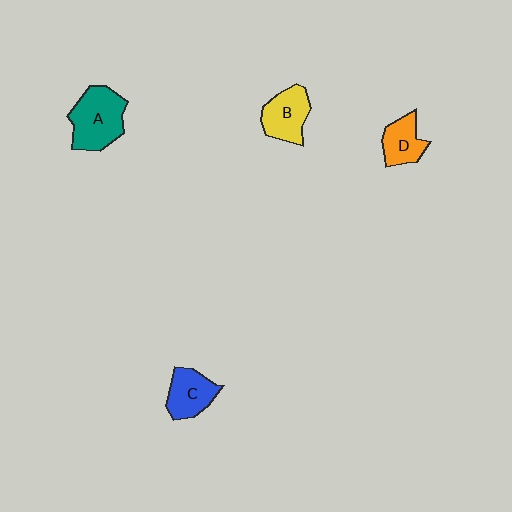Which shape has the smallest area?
Shape D (orange).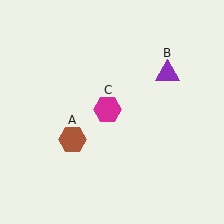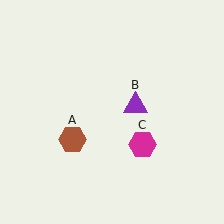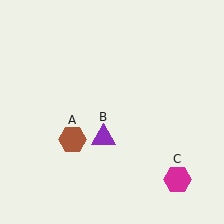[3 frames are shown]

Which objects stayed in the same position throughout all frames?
Brown hexagon (object A) remained stationary.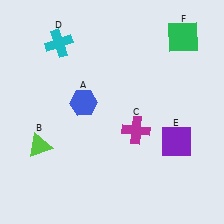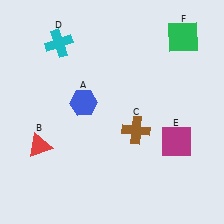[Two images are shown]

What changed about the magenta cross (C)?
In Image 1, C is magenta. In Image 2, it changed to brown.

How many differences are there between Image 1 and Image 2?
There are 3 differences between the two images.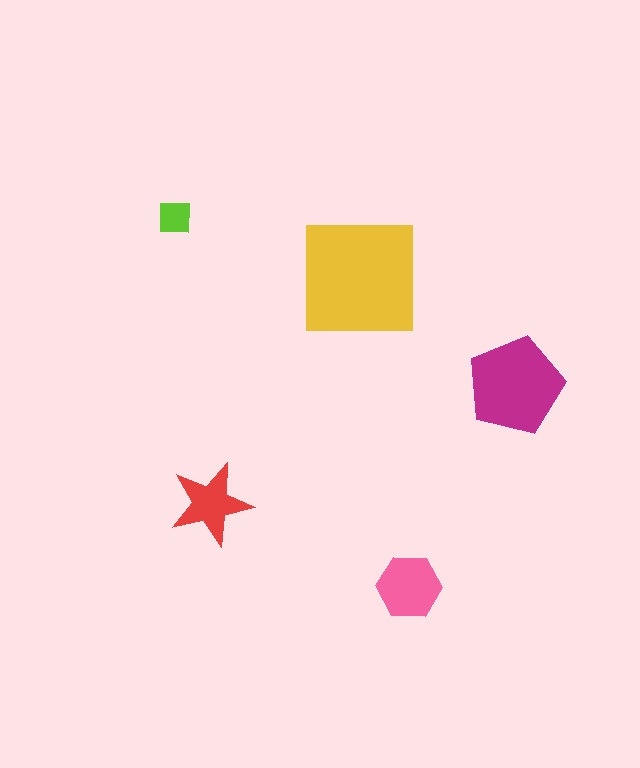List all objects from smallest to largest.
The lime square, the red star, the pink hexagon, the magenta pentagon, the yellow square.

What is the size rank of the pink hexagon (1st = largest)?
3rd.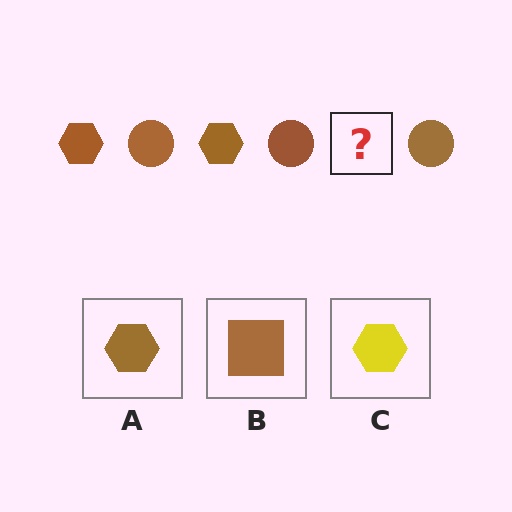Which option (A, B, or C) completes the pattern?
A.